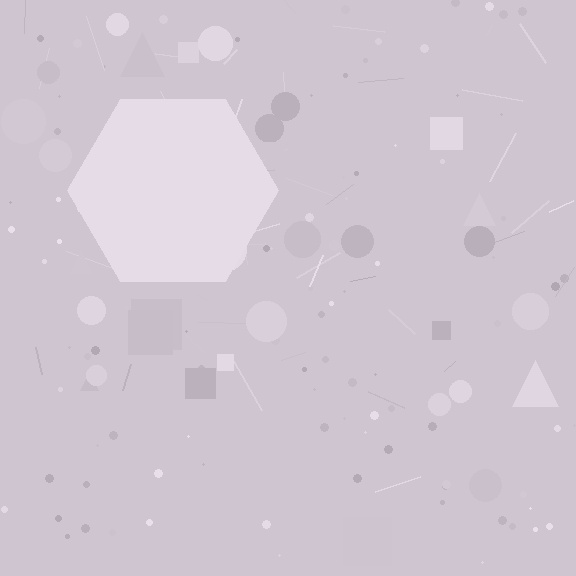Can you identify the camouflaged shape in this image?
The camouflaged shape is a hexagon.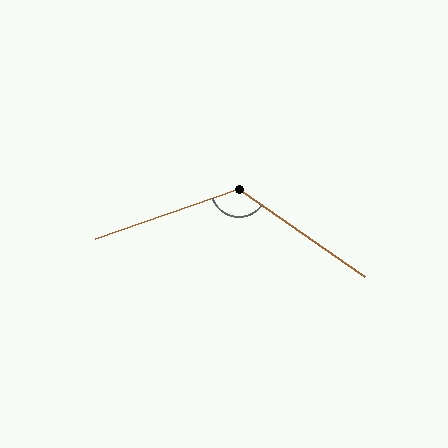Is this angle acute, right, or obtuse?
It is obtuse.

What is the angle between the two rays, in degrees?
Approximately 126 degrees.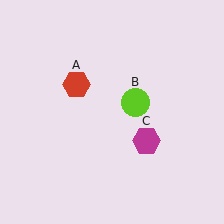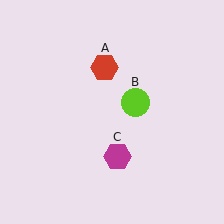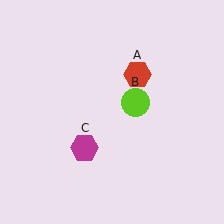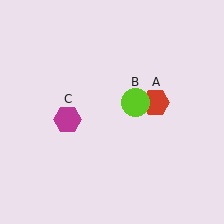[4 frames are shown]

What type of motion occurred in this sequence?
The red hexagon (object A), magenta hexagon (object C) rotated clockwise around the center of the scene.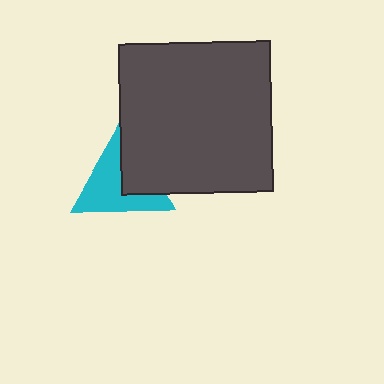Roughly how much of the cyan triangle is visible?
About half of it is visible (roughly 64%).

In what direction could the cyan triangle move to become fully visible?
The cyan triangle could move left. That would shift it out from behind the dark gray square entirely.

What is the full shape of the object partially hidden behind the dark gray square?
The partially hidden object is a cyan triangle.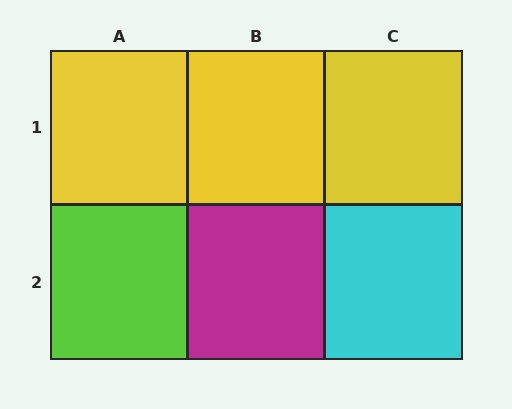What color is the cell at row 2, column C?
Cyan.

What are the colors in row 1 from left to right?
Yellow, yellow, yellow.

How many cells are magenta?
1 cell is magenta.